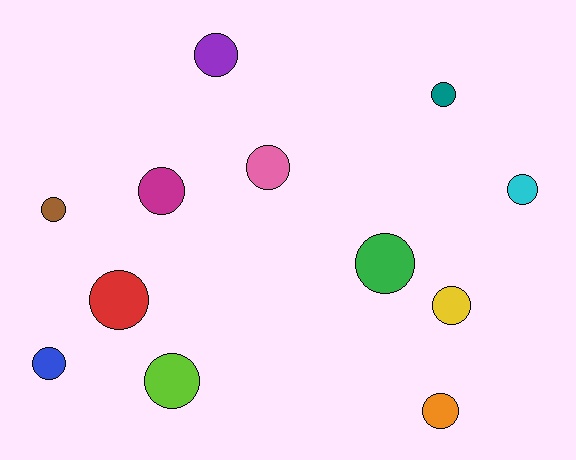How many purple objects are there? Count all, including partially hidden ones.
There is 1 purple object.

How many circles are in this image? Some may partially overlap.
There are 12 circles.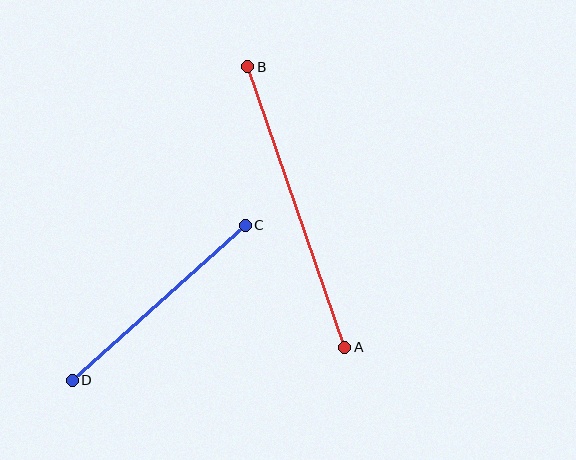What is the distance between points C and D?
The distance is approximately 233 pixels.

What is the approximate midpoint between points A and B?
The midpoint is at approximately (296, 207) pixels.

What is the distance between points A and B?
The distance is approximately 297 pixels.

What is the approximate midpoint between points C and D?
The midpoint is at approximately (159, 303) pixels.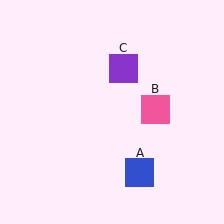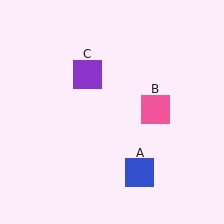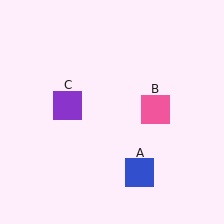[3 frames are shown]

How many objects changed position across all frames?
1 object changed position: purple square (object C).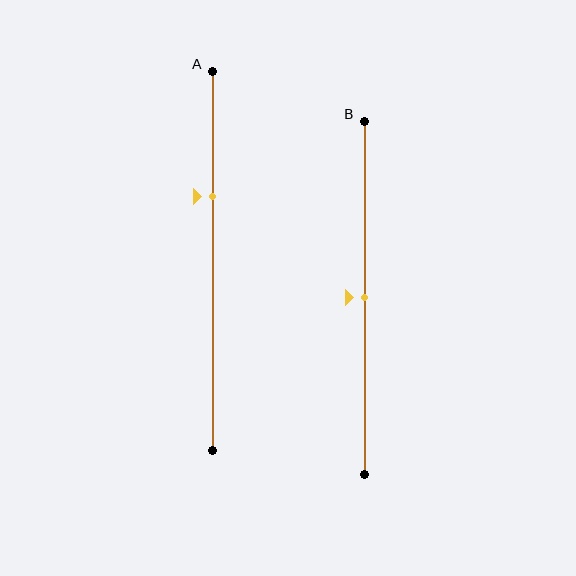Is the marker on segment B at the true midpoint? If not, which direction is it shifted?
Yes, the marker on segment B is at the true midpoint.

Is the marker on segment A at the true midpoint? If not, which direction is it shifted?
No, the marker on segment A is shifted upward by about 17% of the segment length.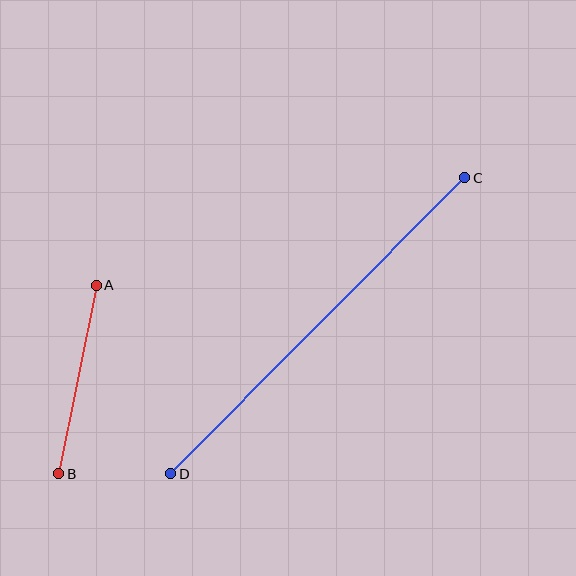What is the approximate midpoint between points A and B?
The midpoint is at approximately (77, 379) pixels.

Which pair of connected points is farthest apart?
Points C and D are farthest apart.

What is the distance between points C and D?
The distance is approximately 417 pixels.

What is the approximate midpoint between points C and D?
The midpoint is at approximately (318, 326) pixels.